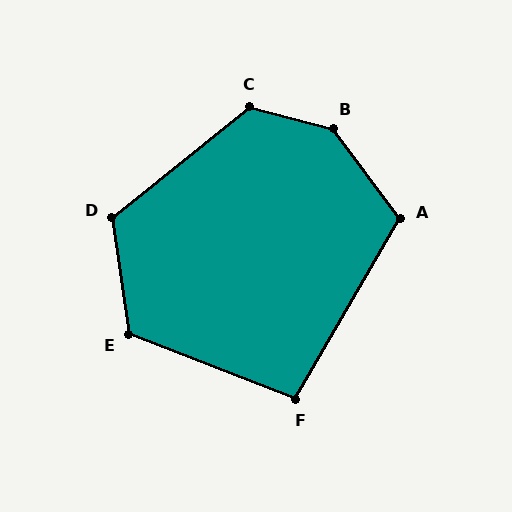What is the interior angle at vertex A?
Approximately 113 degrees (obtuse).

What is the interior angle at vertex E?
Approximately 120 degrees (obtuse).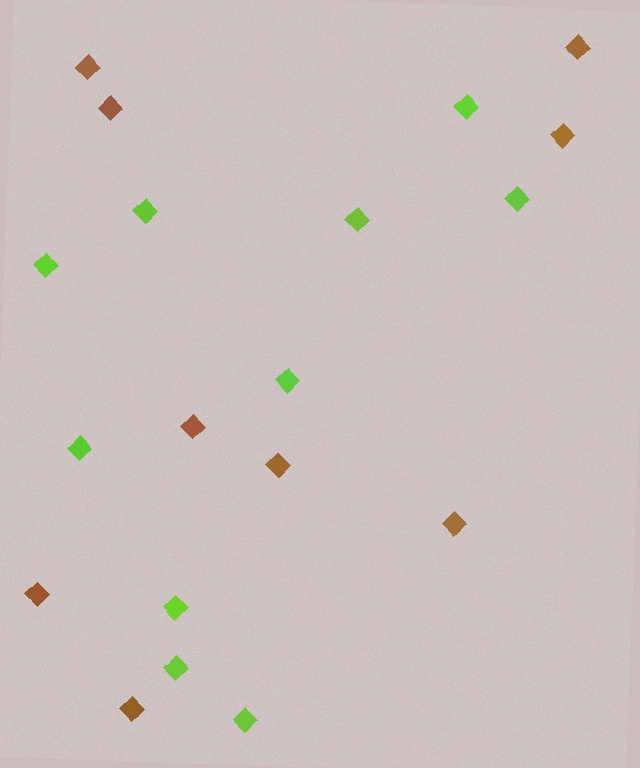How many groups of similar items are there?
There are 2 groups: one group of brown diamonds (9) and one group of lime diamonds (10).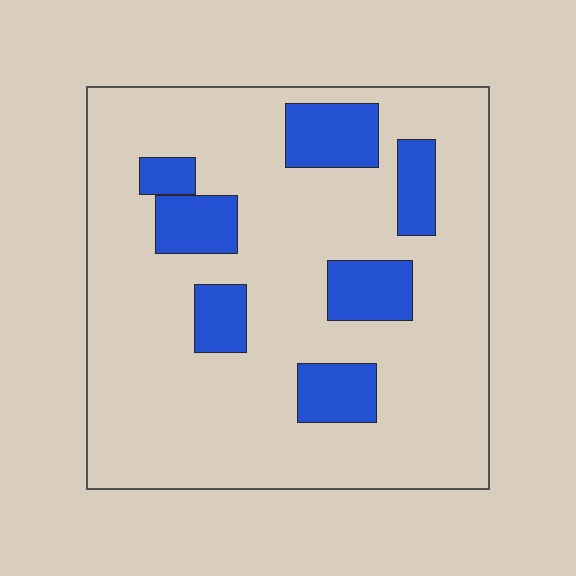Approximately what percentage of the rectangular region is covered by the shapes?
Approximately 20%.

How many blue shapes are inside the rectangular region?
7.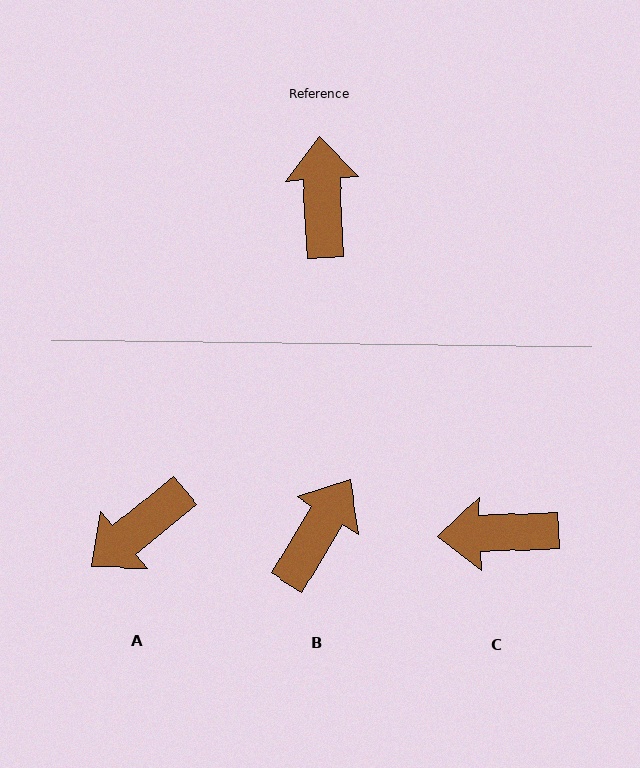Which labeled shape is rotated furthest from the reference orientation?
A, about 126 degrees away.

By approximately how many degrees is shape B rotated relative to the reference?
Approximately 35 degrees clockwise.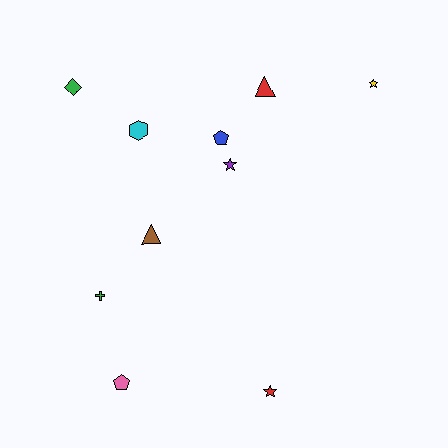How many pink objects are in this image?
There is 1 pink object.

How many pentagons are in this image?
There are 2 pentagons.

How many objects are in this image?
There are 10 objects.